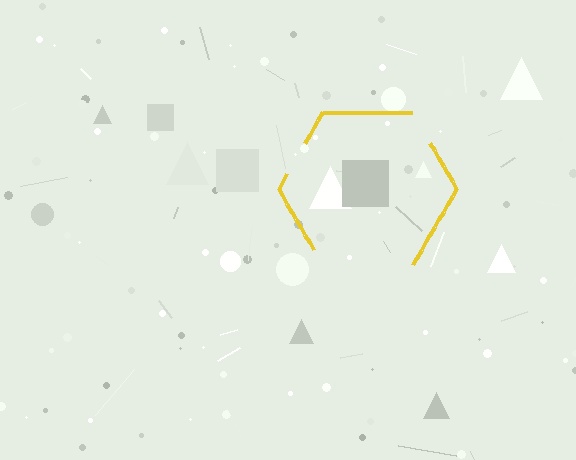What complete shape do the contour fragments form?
The contour fragments form a hexagon.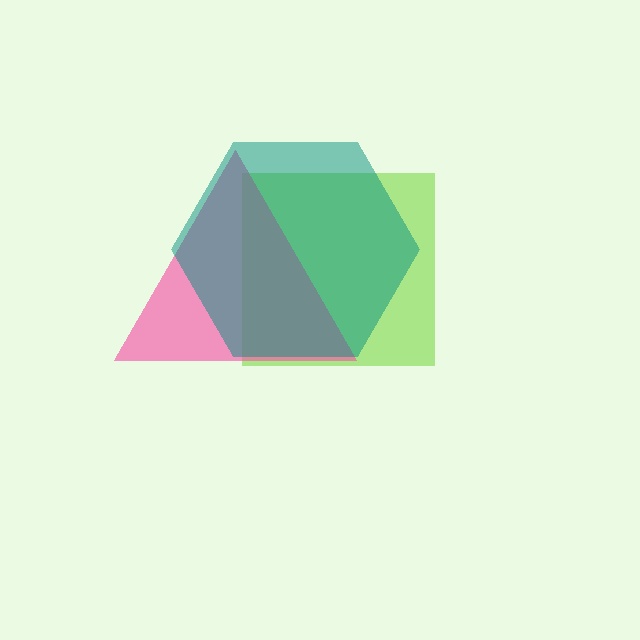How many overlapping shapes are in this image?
There are 3 overlapping shapes in the image.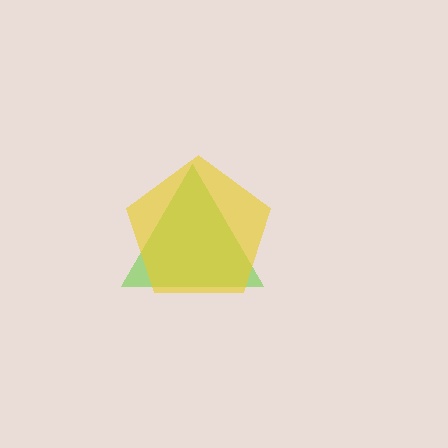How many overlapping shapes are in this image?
There are 2 overlapping shapes in the image.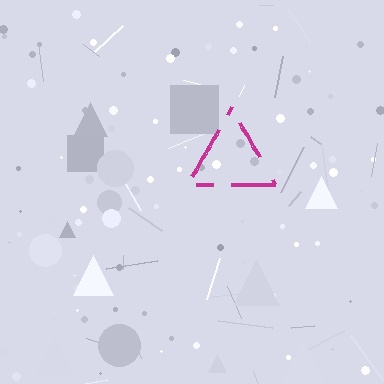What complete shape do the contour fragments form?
The contour fragments form a triangle.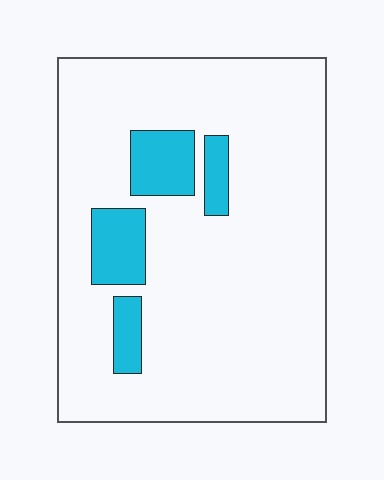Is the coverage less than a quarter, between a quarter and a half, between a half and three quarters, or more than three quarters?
Less than a quarter.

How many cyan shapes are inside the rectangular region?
4.